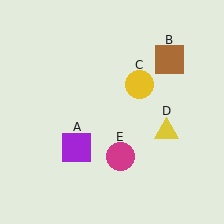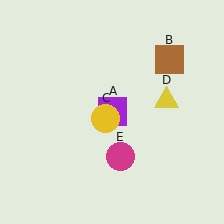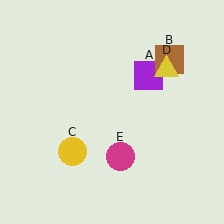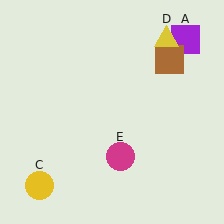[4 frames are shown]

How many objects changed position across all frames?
3 objects changed position: purple square (object A), yellow circle (object C), yellow triangle (object D).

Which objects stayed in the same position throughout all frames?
Brown square (object B) and magenta circle (object E) remained stationary.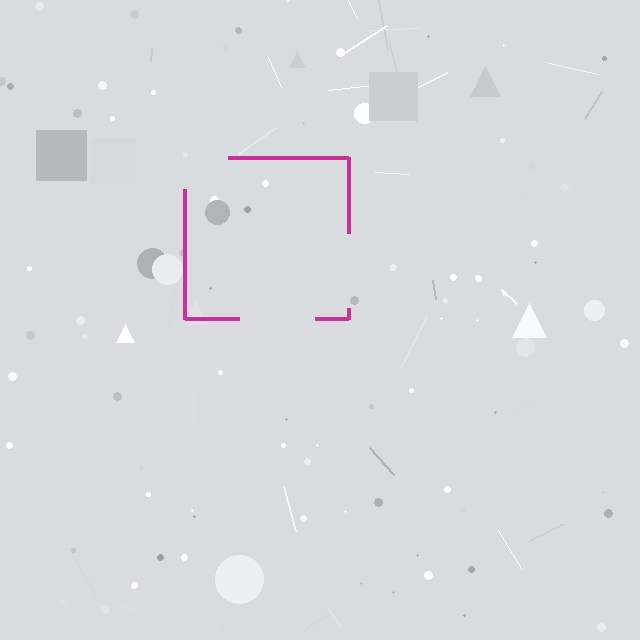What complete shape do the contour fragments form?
The contour fragments form a square.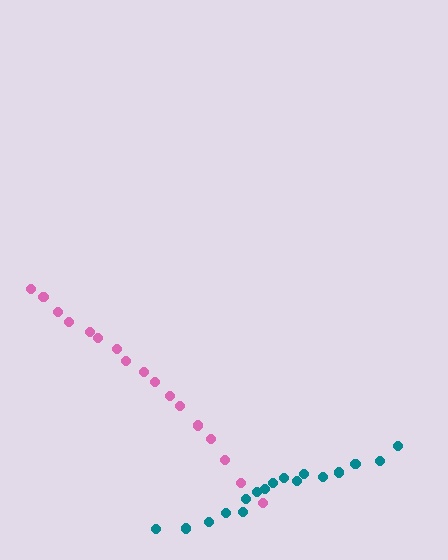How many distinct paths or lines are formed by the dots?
There are 2 distinct paths.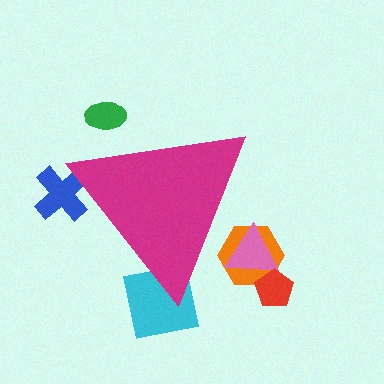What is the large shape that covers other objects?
A magenta triangle.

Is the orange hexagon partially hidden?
Yes, the orange hexagon is partially hidden behind the magenta triangle.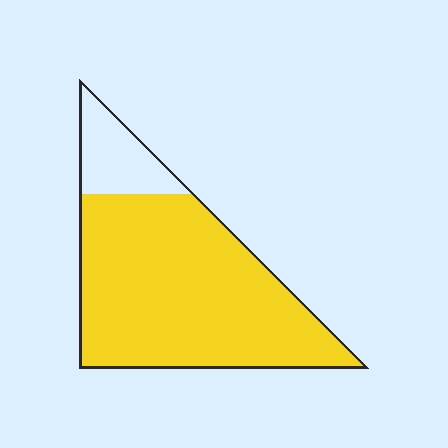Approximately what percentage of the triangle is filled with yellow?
Approximately 85%.